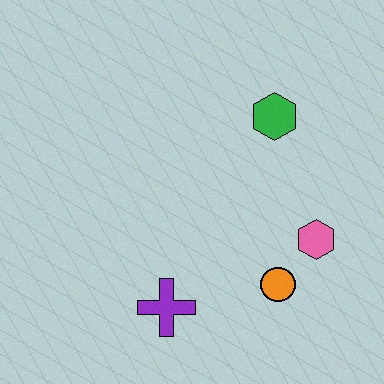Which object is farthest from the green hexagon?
The purple cross is farthest from the green hexagon.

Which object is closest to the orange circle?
The pink hexagon is closest to the orange circle.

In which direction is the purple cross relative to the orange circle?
The purple cross is to the left of the orange circle.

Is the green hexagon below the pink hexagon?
No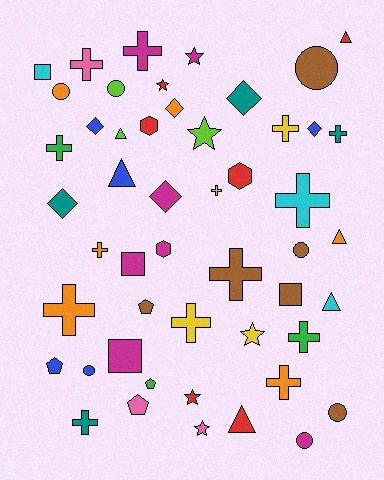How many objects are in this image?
There are 50 objects.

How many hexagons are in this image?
There are 3 hexagons.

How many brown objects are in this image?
There are 6 brown objects.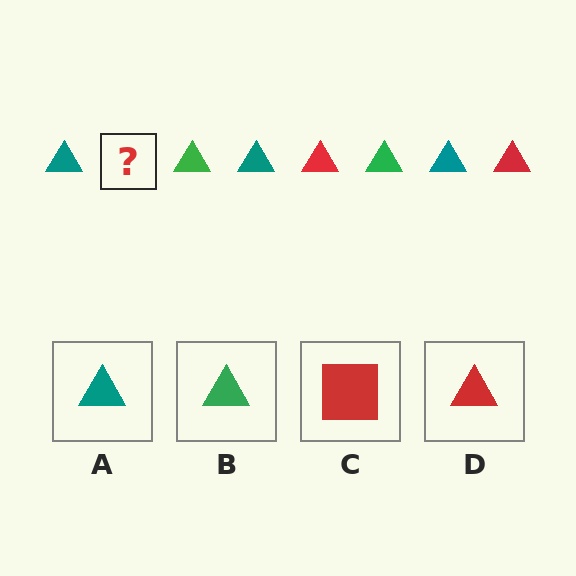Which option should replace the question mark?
Option D.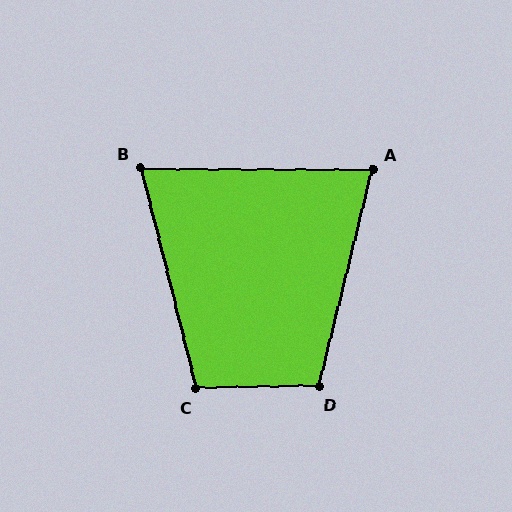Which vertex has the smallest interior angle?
B, at approximately 76 degrees.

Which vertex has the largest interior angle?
D, at approximately 104 degrees.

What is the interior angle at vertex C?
Approximately 103 degrees (obtuse).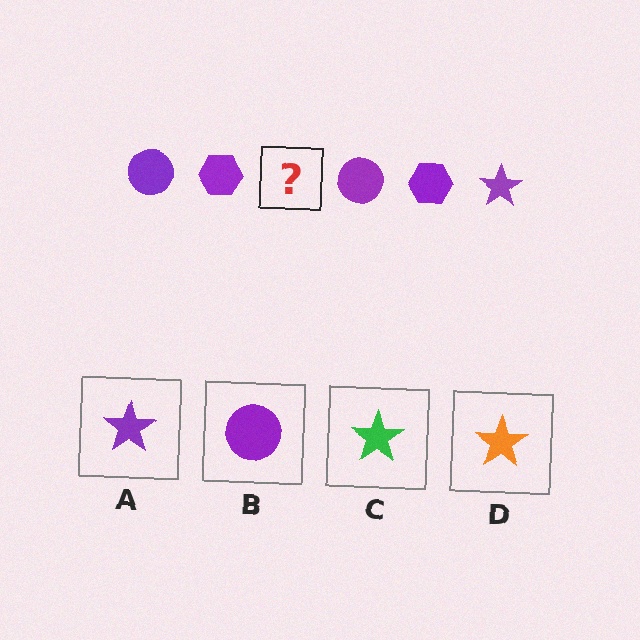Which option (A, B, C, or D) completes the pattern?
A.